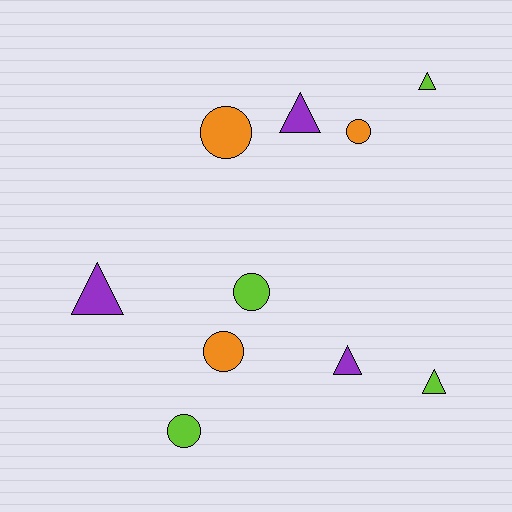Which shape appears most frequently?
Circle, with 5 objects.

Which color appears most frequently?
Lime, with 4 objects.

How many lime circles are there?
There are 2 lime circles.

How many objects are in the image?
There are 10 objects.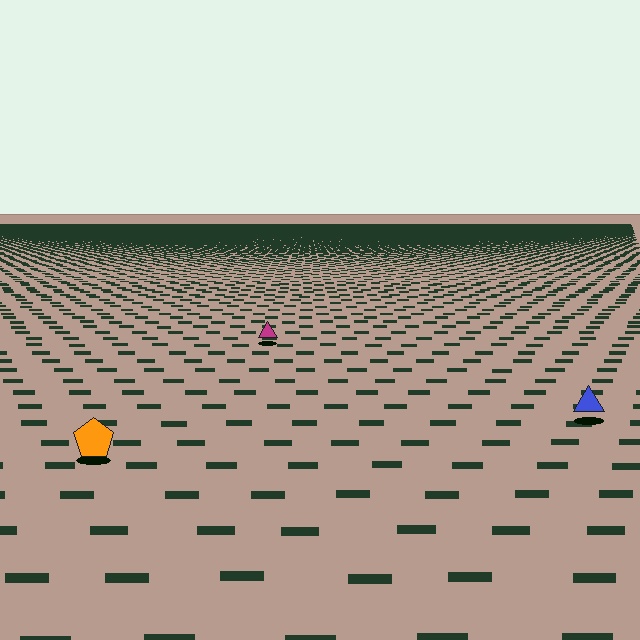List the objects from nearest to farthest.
From nearest to farthest: the orange pentagon, the blue triangle, the magenta triangle.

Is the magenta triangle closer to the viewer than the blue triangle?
No. The blue triangle is closer — you can tell from the texture gradient: the ground texture is coarser near it.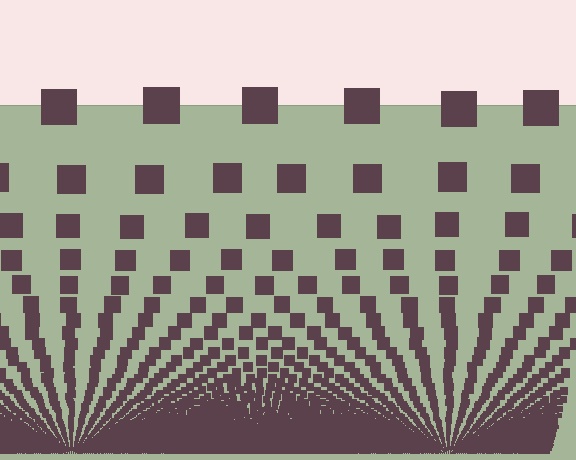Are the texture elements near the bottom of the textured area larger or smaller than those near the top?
Smaller. The gradient is inverted — elements near the bottom are smaller and denser.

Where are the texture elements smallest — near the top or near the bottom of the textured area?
Near the bottom.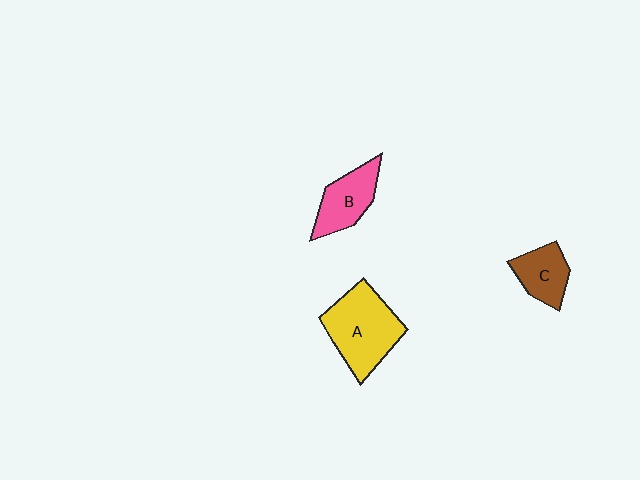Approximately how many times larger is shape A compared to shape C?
Approximately 1.9 times.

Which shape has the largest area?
Shape A (yellow).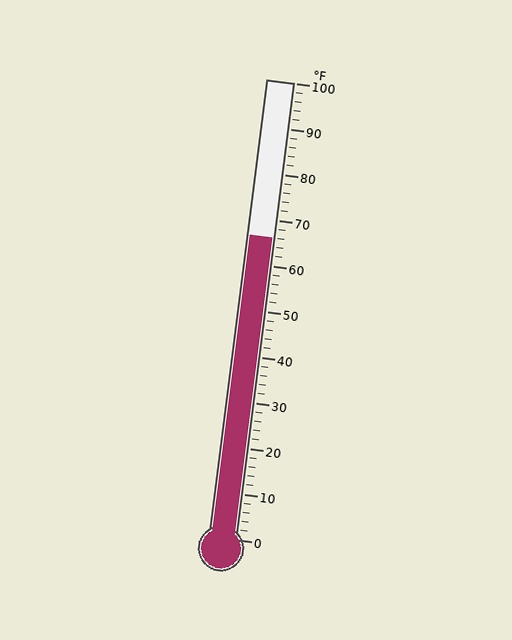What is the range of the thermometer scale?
The thermometer scale ranges from 0°F to 100°F.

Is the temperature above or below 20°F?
The temperature is above 20°F.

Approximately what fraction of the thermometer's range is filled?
The thermometer is filled to approximately 65% of its range.